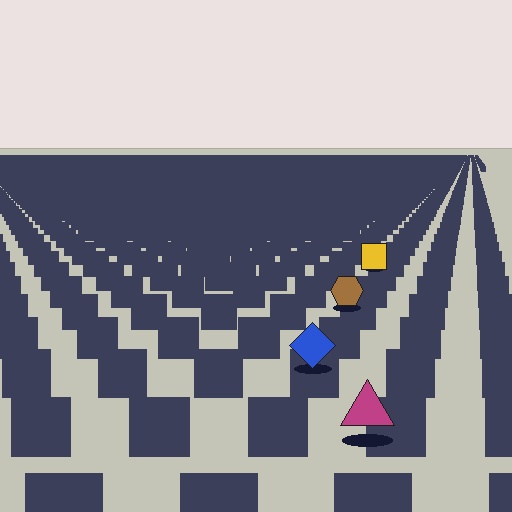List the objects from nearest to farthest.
From nearest to farthest: the magenta triangle, the blue diamond, the brown hexagon, the yellow square.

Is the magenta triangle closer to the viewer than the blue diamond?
Yes. The magenta triangle is closer — you can tell from the texture gradient: the ground texture is coarser near it.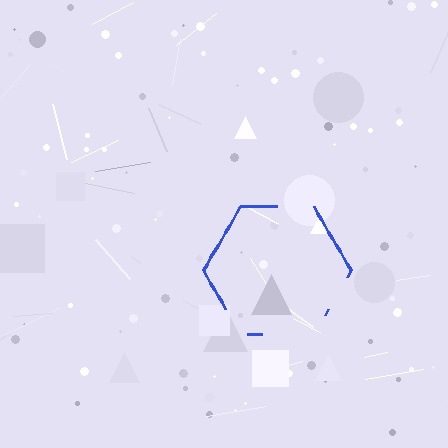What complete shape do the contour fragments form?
The contour fragments form a hexagon.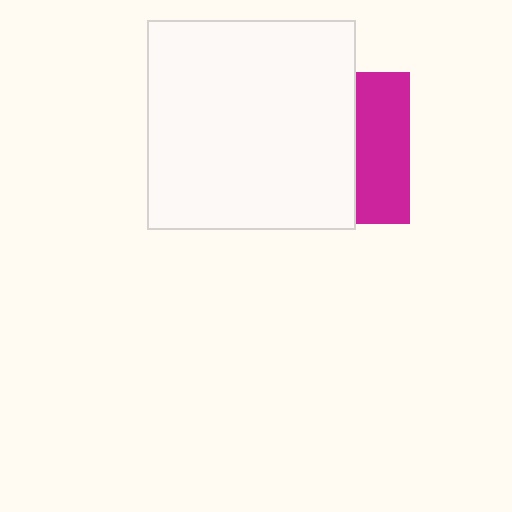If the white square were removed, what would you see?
You would see the complete magenta square.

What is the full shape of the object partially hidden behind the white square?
The partially hidden object is a magenta square.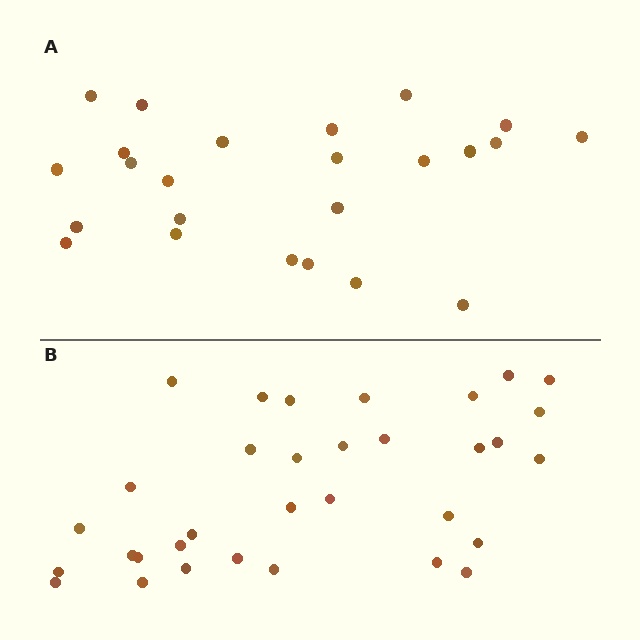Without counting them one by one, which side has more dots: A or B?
Region B (the bottom region) has more dots.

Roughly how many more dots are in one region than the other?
Region B has roughly 8 or so more dots than region A.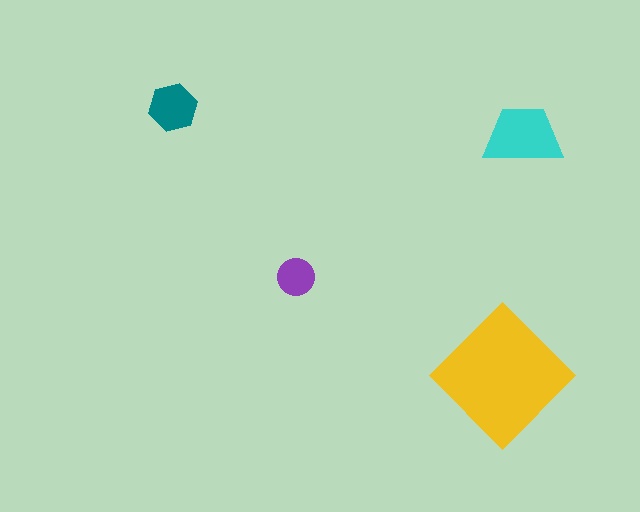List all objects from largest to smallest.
The yellow diamond, the cyan trapezoid, the teal hexagon, the purple circle.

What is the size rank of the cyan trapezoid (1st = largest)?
2nd.